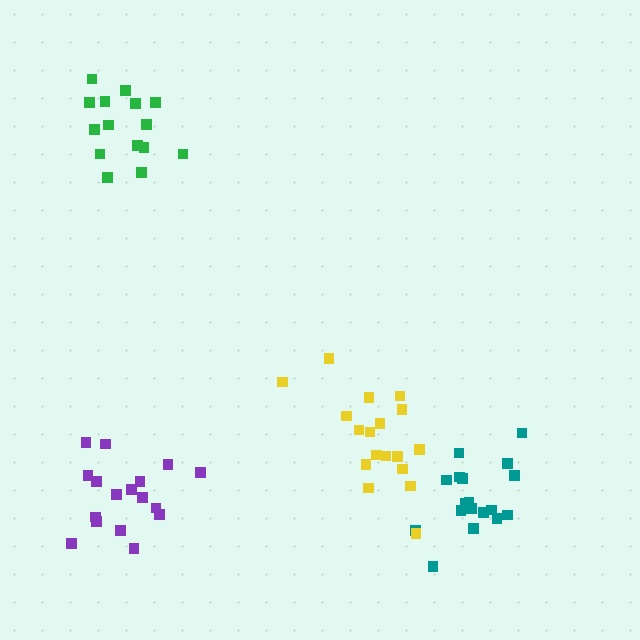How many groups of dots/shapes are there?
There are 4 groups.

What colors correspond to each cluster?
The clusters are colored: teal, purple, yellow, green.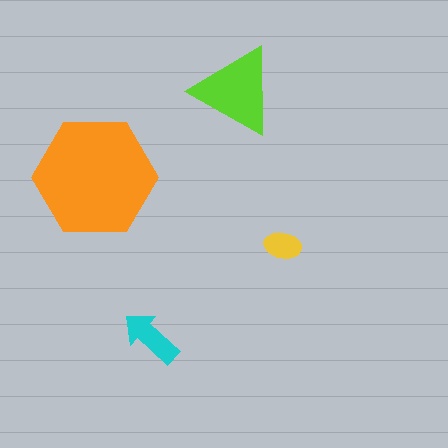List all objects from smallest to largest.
The yellow ellipse, the cyan arrow, the lime triangle, the orange hexagon.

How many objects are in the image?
There are 4 objects in the image.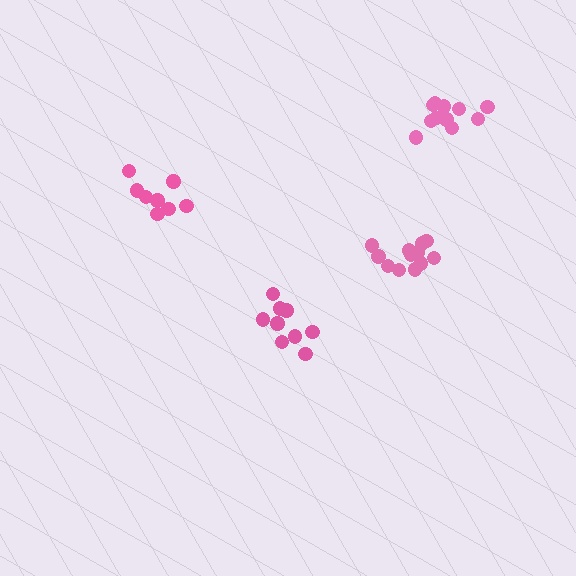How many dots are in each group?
Group 1: 9 dots, Group 2: 8 dots, Group 3: 12 dots, Group 4: 11 dots (40 total).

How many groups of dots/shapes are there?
There are 4 groups.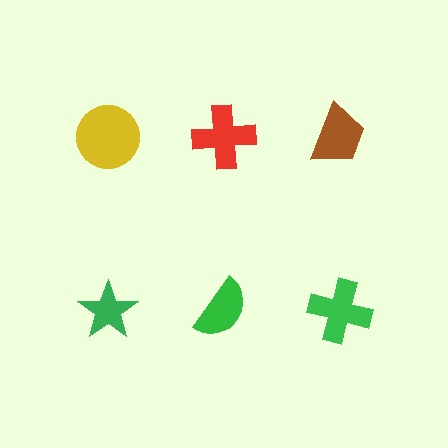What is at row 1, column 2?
A red cross.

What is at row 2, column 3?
A green cross.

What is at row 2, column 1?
A green star.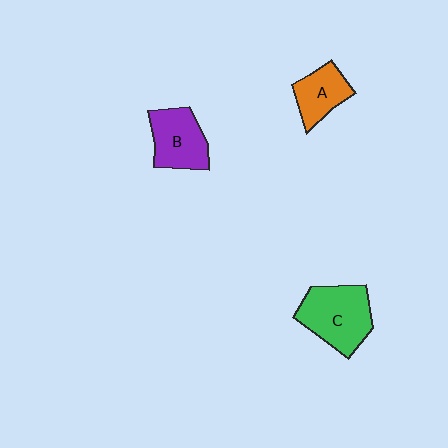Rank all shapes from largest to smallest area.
From largest to smallest: C (green), B (purple), A (orange).